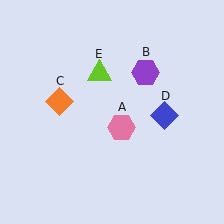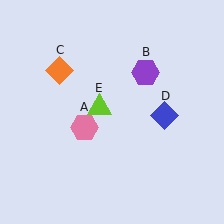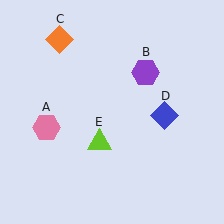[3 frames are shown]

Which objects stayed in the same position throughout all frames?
Purple hexagon (object B) and blue diamond (object D) remained stationary.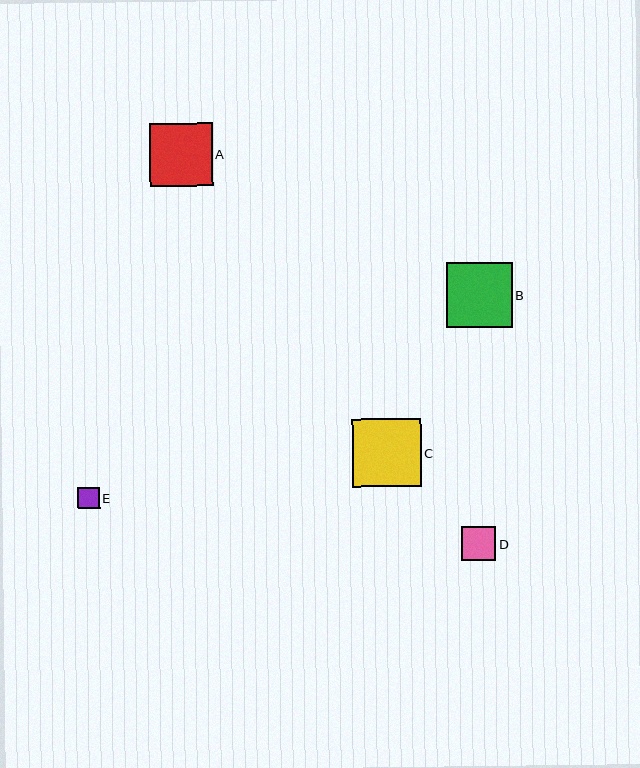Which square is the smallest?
Square E is the smallest with a size of approximately 21 pixels.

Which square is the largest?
Square C is the largest with a size of approximately 68 pixels.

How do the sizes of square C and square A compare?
Square C and square A are approximately the same size.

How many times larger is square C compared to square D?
Square C is approximately 2.0 times the size of square D.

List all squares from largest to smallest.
From largest to smallest: C, B, A, D, E.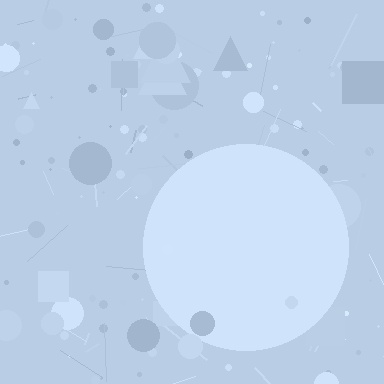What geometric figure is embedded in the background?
A circle is embedded in the background.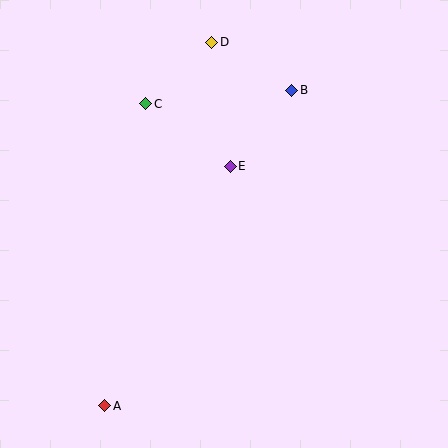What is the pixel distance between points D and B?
The distance between D and B is 93 pixels.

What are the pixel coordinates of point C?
Point C is at (146, 104).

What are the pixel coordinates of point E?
Point E is at (230, 166).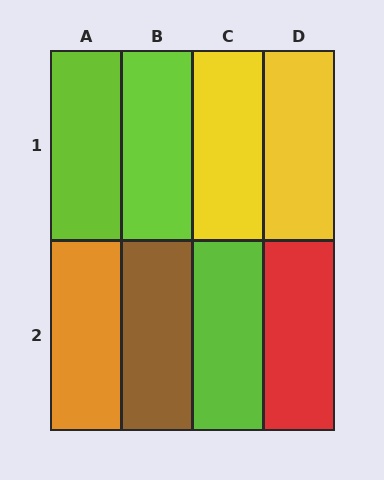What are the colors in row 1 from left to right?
Lime, lime, yellow, yellow.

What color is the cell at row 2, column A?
Orange.